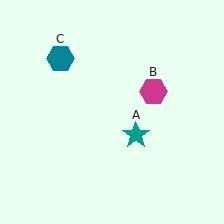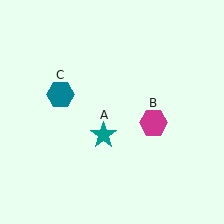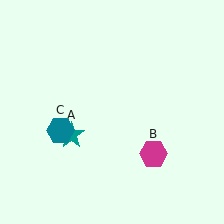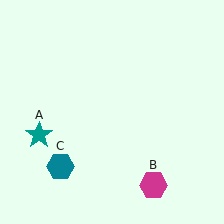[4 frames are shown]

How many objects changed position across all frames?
3 objects changed position: teal star (object A), magenta hexagon (object B), teal hexagon (object C).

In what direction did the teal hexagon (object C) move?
The teal hexagon (object C) moved down.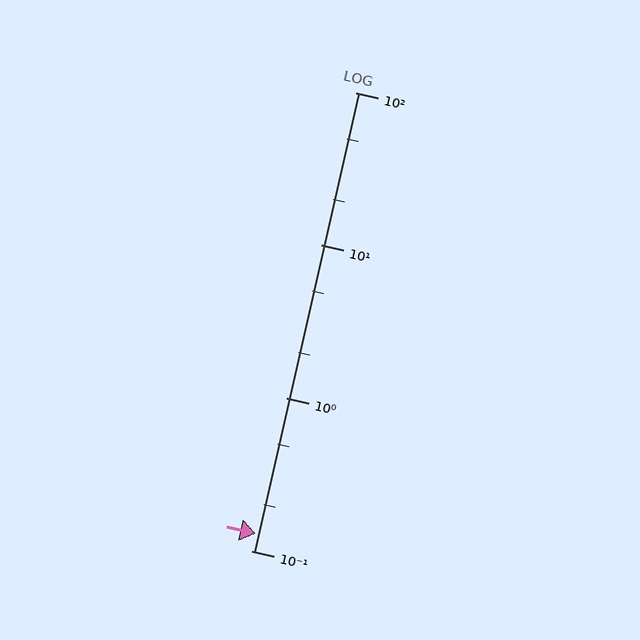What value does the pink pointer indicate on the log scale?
The pointer indicates approximately 0.13.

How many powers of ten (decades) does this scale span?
The scale spans 3 decades, from 0.1 to 100.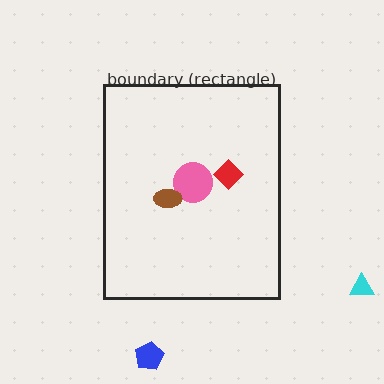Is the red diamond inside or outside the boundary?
Inside.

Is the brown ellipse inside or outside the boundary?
Inside.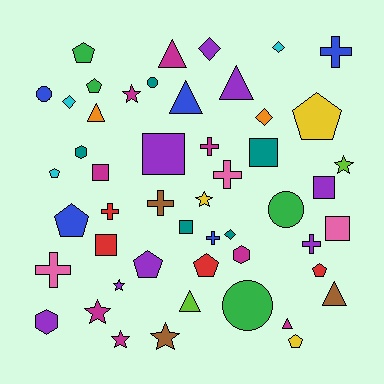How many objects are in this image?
There are 50 objects.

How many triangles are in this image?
There are 7 triangles.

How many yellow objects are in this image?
There are 3 yellow objects.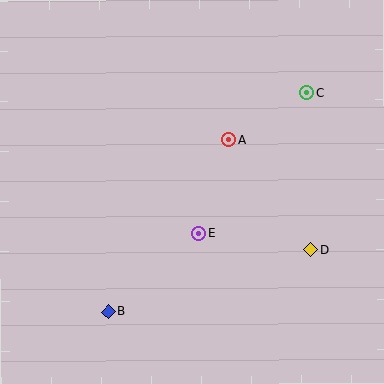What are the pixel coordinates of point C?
Point C is at (307, 93).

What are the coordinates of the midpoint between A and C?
The midpoint between A and C is at (268, 116).